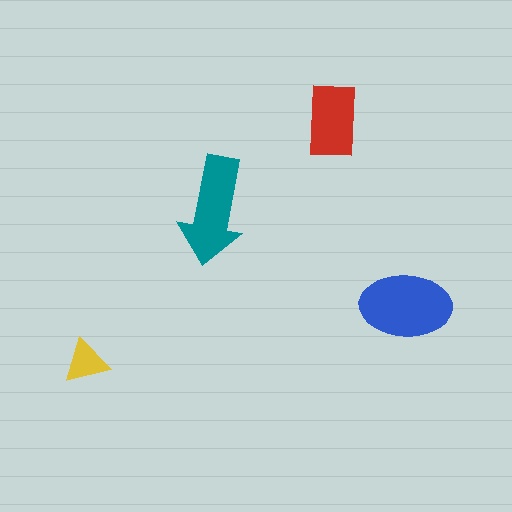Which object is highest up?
The red rectangle is topmost.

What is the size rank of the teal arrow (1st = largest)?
2nd.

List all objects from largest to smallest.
The blue ellipse, the teal arrow, the red rectangle, the yellow triangle.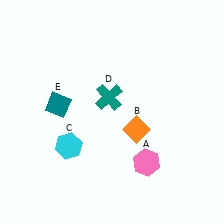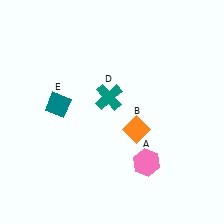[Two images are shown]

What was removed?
The cyan hexagon (C) was removed in Image 2.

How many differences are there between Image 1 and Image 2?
There is 1 difference between the two images.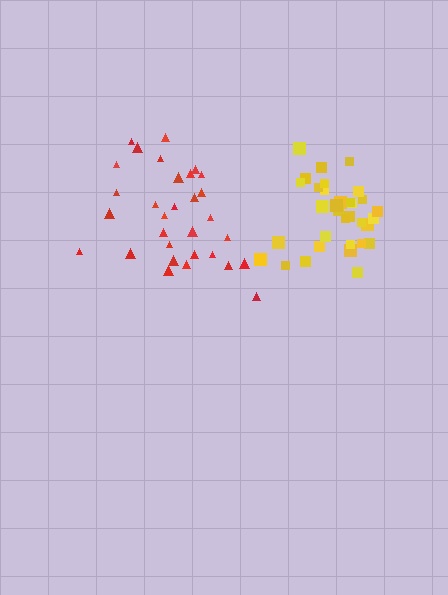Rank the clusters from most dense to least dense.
yellow, red.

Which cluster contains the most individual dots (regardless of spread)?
Yellow (33).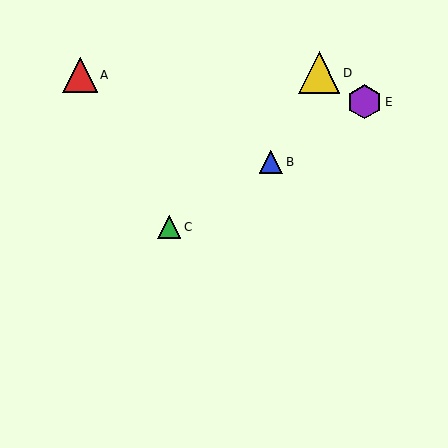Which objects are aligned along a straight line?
Objects B, C, E are aligned along a straight line.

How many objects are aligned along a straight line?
3 objects (B, C, E) are aligned along a straight line.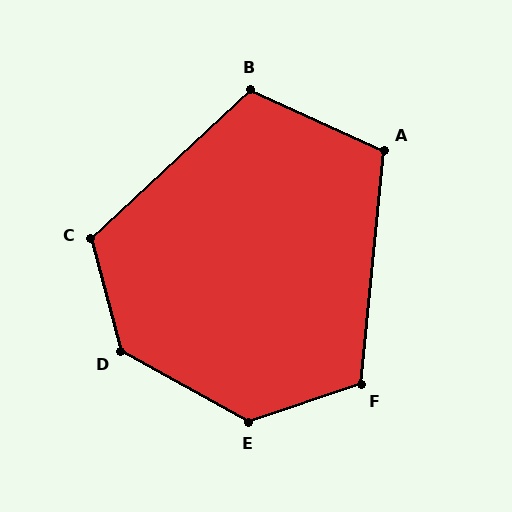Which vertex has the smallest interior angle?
A, at approximately 109 degrees.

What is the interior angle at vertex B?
Approximately 113 degrees (obtuse).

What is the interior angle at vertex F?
Approximately 114 degrees (obtuse).